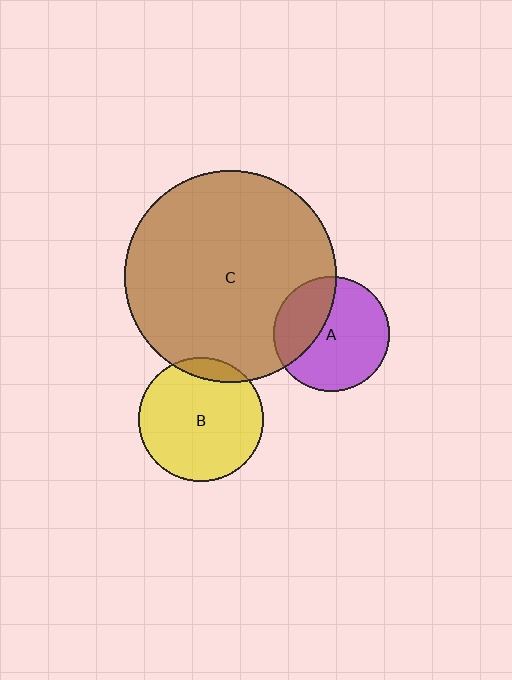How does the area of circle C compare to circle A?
Approximately 3.3 times.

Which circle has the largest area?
Circle C (brown).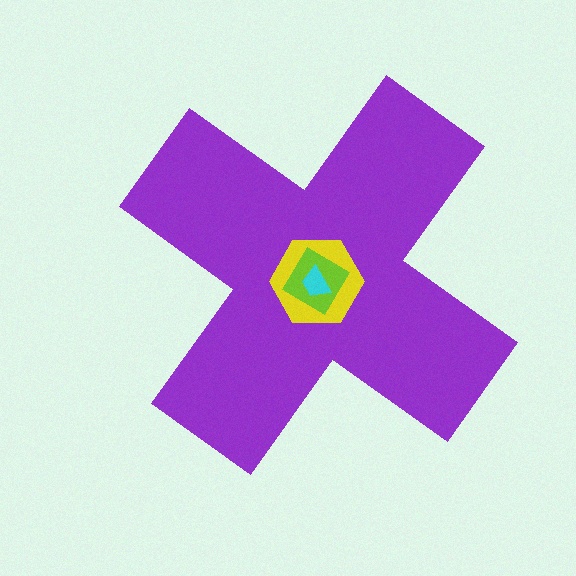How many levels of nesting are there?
4.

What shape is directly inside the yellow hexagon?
The lime diamond.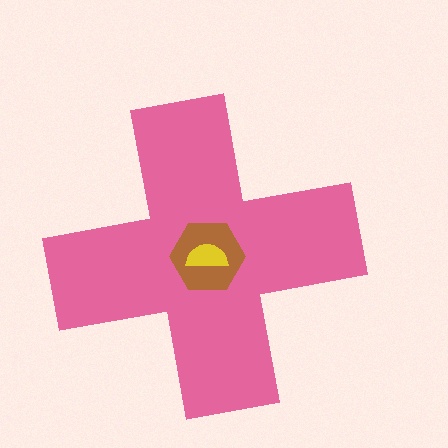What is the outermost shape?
The pink cross.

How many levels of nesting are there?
3.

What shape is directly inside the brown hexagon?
The yellow semicircle.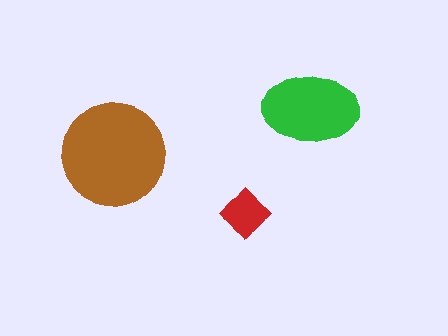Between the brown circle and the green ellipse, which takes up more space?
The brown circle.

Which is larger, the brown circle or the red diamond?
The brown circle.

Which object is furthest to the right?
The green ellipse is rightmost.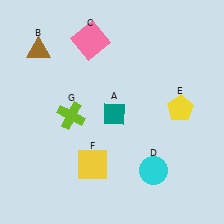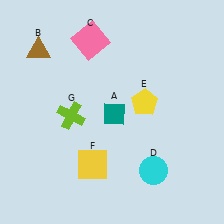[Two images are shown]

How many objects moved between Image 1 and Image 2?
1 object moved between the two images.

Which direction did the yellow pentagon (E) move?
The yellow pentagon (E) moved left.